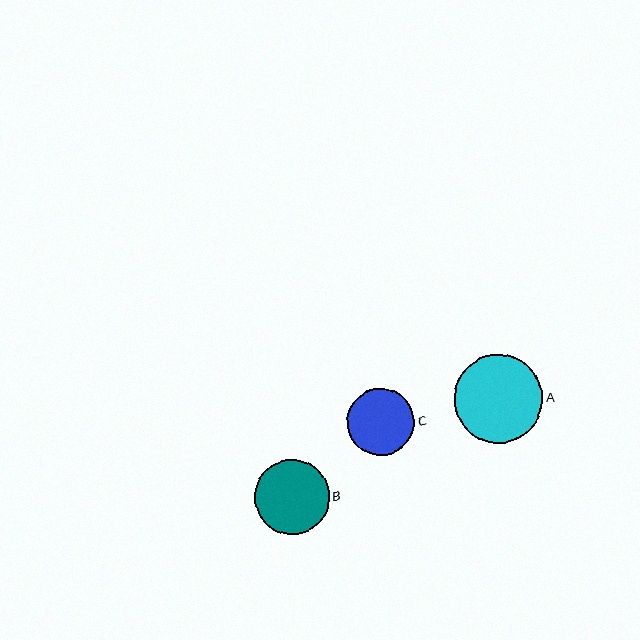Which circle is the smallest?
Circle C is the smallest with a size of approximately 67 pixels.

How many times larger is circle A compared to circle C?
Circle A is approximately 1.3 times the size of circle C.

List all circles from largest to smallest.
From largest to smallest: A, B, C.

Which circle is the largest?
Circle A is the largest with a size of approximately 88 pixels.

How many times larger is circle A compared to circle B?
Circle A is approximately 1.2 times the size of circle B.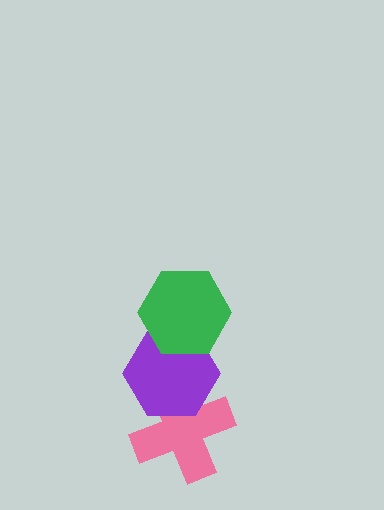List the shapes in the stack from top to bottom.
From top to bottom: the green hexagon, the purple hexagon, the pink cross.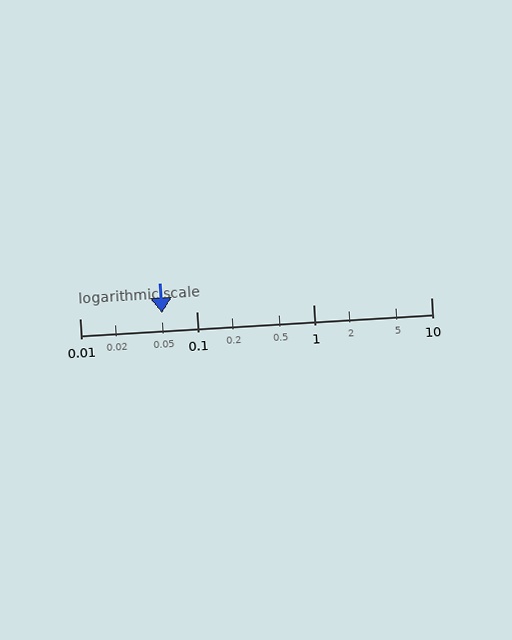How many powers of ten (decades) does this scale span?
The scale spans 3 decades, from 0.01 to 10.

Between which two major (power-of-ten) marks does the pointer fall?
The pointer is between 0.01 and 0.1.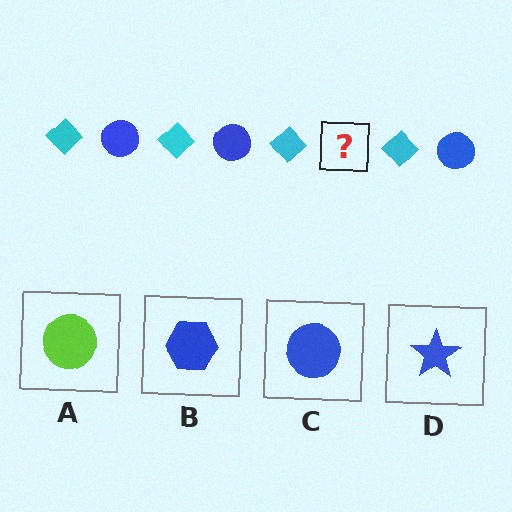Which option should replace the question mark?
Option C.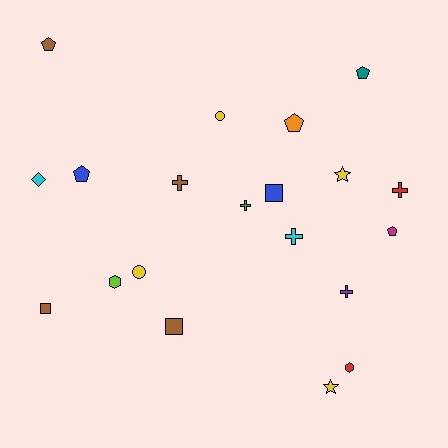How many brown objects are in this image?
There are 4 brown objects.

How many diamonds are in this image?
There is 1 diamond.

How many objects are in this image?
There are 20 objects.